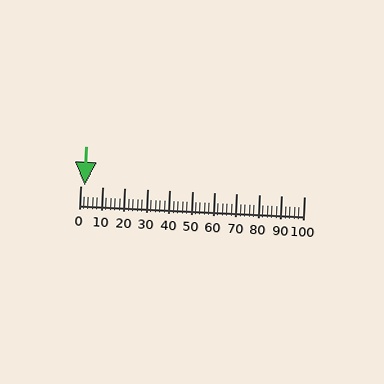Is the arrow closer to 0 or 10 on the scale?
The arrow is closer to 0.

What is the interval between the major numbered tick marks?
The major tick marks are spaced 10 units apart.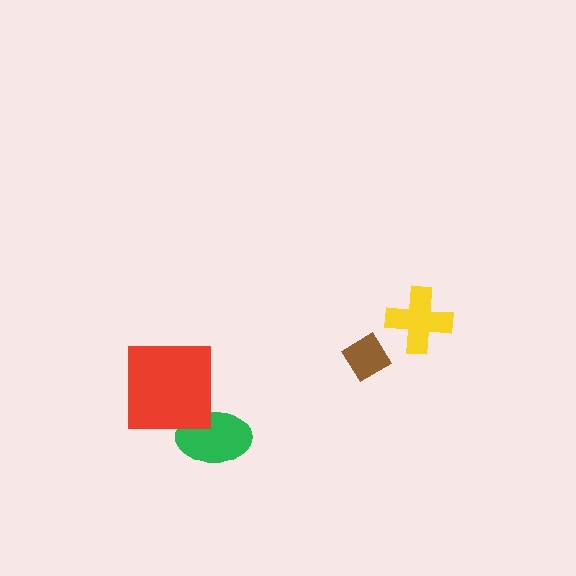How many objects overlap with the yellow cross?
0 objects overlap with the yellow cross.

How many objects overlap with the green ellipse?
1 object overlaps with the green ellipse.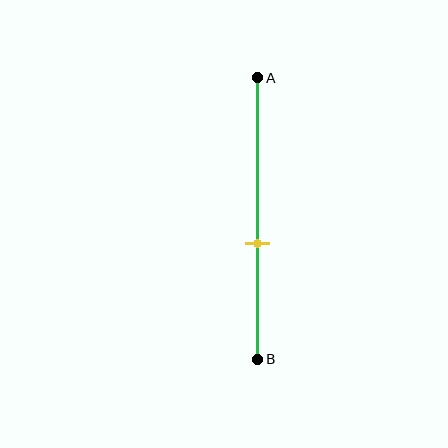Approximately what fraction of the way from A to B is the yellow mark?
The yellow mark is approximately 60% of the way from A to B.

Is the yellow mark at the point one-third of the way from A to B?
No, the mark is at about 60% from A, not at the 33% one-third point.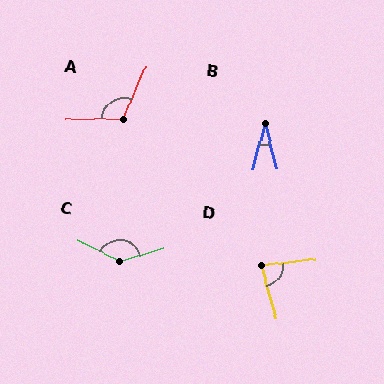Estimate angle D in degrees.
Approximately 81 degrees.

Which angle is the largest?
C, at approximately 137 degrees.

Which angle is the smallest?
B, at approximately 28 degrees.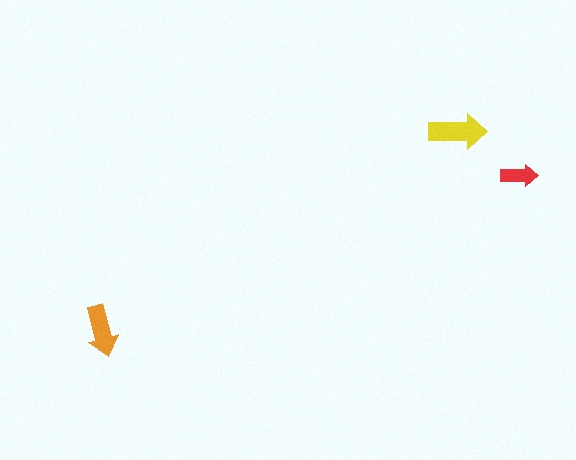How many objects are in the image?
There are 3 objects in the image.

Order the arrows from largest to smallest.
the yellow one, the orange one, the red one.